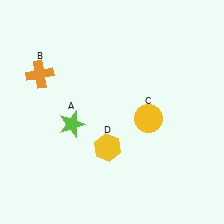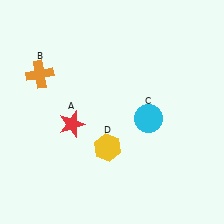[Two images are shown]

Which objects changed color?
A changed from lime to red. C changed from yellow to cyan.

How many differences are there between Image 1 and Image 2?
There are 2 differences between the two images.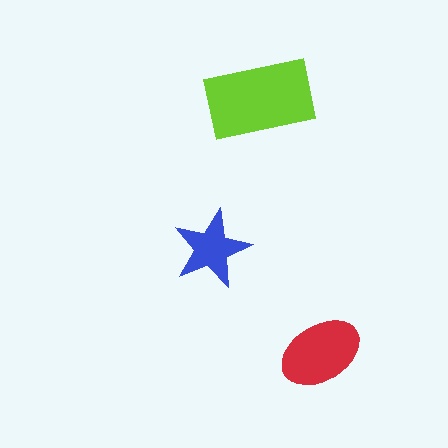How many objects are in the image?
There are 3 objects in the image.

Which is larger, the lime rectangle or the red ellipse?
The lime rectangle.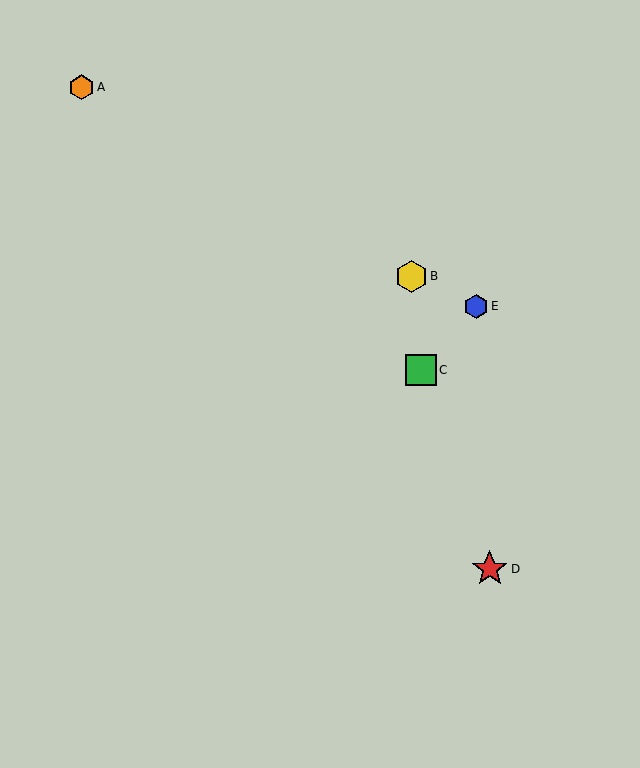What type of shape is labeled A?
Shape A is an orange hexagon.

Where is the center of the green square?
The center of the green square is at (421, 370).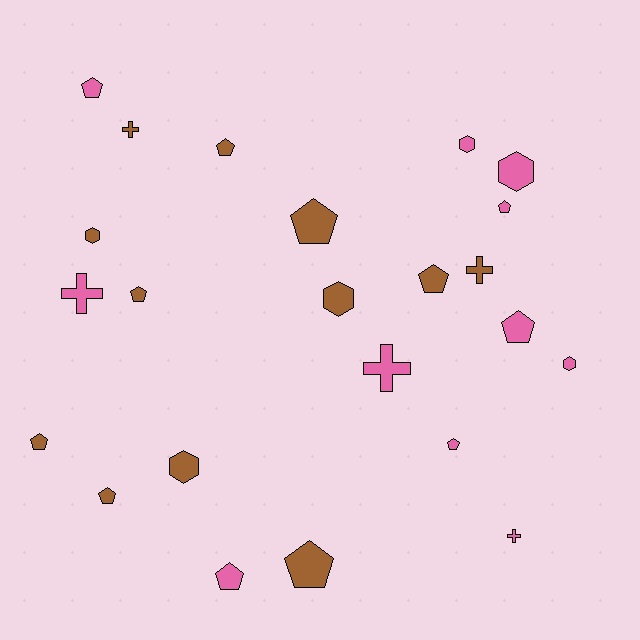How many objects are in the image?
There are 23 objects.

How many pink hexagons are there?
There are 3 pink hexagons.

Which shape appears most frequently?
Pentagon, with 12 objects.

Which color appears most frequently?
Brown, with 12 objects.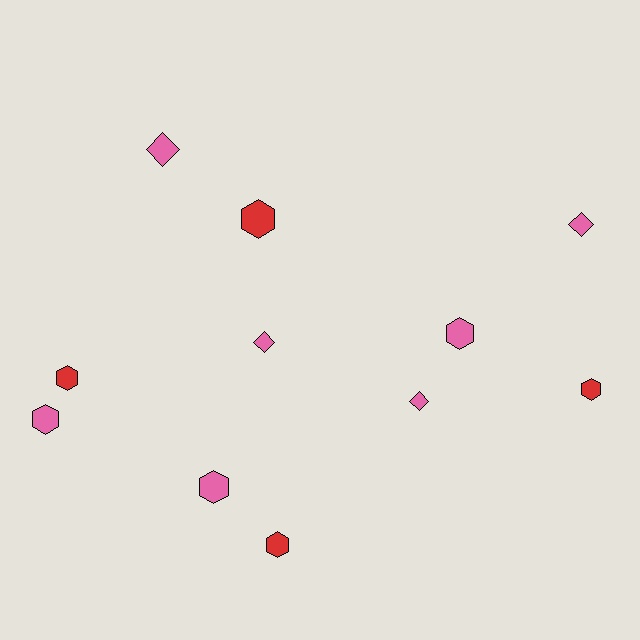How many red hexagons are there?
There are 4 red hexagons.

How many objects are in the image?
There are 11 objects.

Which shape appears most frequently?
Hexagon, with 7 objects.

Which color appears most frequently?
Pink, with 7 objects.